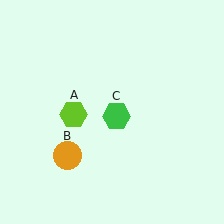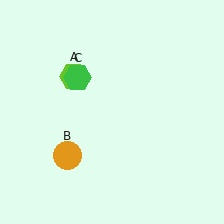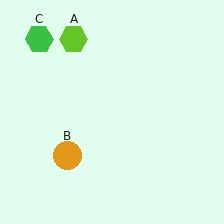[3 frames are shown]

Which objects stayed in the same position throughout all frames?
Orange circle (object B) remained stationary.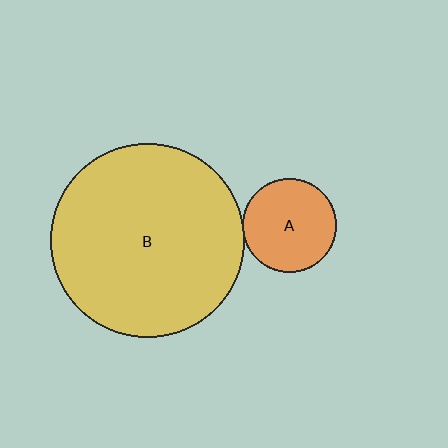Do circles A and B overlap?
Yes.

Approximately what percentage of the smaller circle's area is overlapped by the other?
Approximately 5%.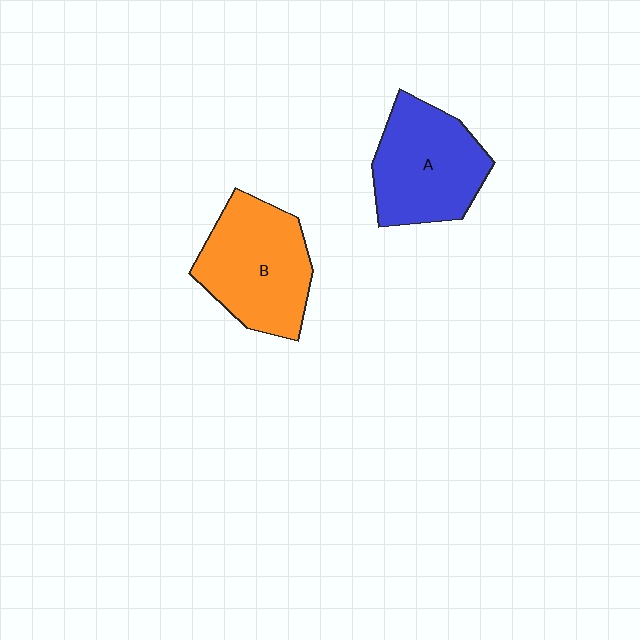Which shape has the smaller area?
Shape A (blue).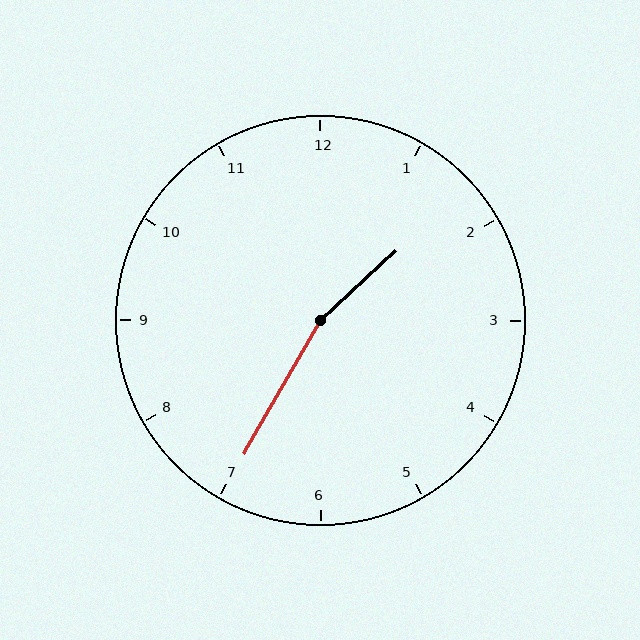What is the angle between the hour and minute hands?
Approximately 162 degrees.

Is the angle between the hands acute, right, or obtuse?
It is obtuse.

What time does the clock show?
1:35.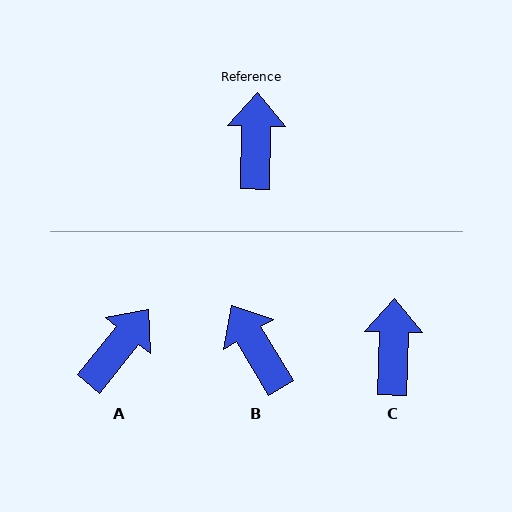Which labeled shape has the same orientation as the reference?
C.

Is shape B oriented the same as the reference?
No, it is off by about 33 degrees.